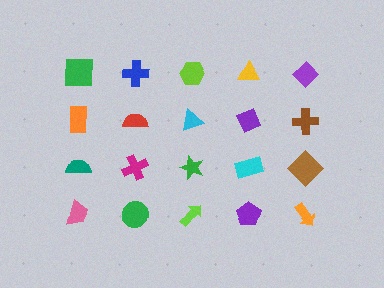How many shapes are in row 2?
5 shapes.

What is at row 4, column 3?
A lime arrow.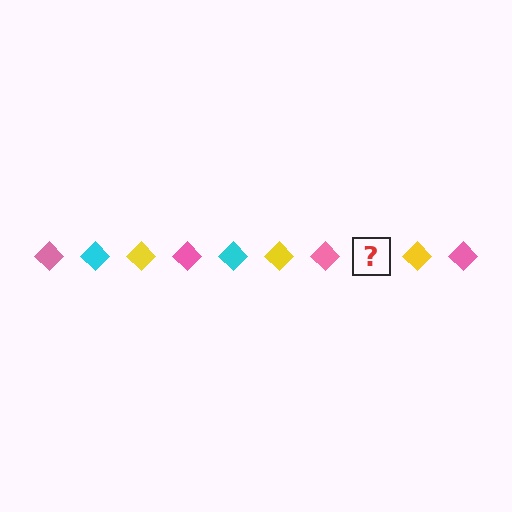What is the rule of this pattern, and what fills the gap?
The rule is that the pattern cycles through pink, cyan, yellow diamonds. The gap should be filled with a cyan diamond.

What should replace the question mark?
The question mark should be replaced with a cyan diamond.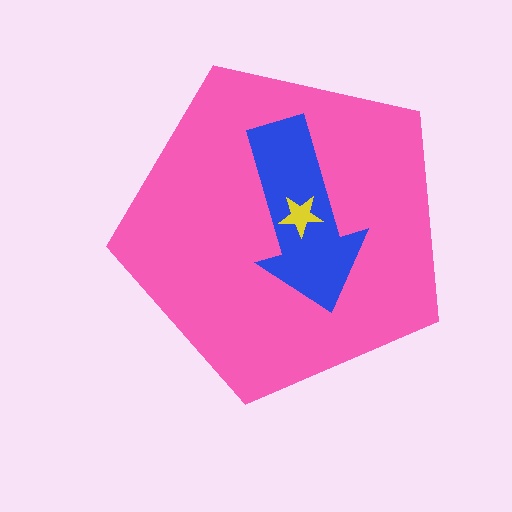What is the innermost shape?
The yellow star.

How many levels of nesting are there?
3.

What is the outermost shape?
The pink pentagon.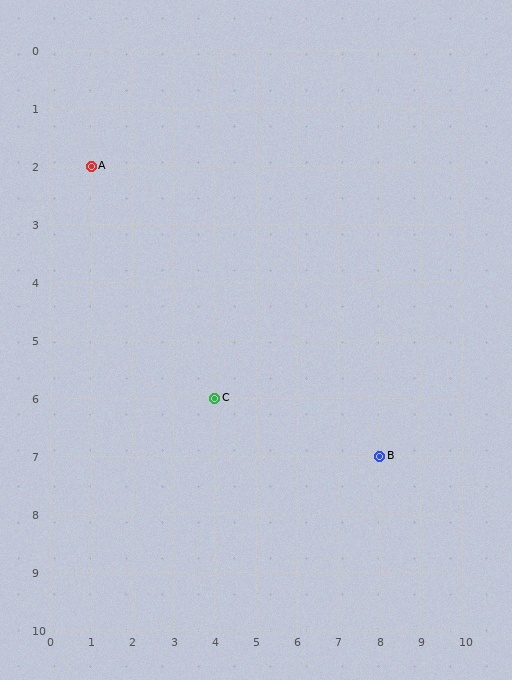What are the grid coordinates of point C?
Point C is at grid coordinates (4, 6).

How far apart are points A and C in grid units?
Points A and C are 3 columns and 4 rows apart (about 5.0 grid units diagonally).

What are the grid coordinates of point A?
Point A is at grid coordinates (1, 2).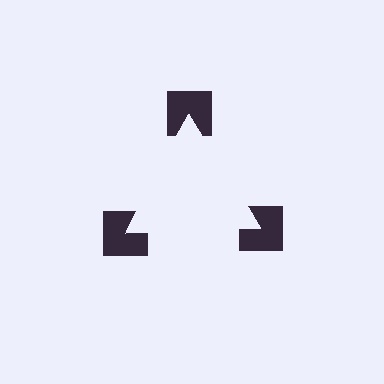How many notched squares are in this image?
There are 3 — one at each vertex of the illusory triangle.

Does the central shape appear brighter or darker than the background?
It typically appears slightly brighter than the background, even though no actual brightness change is drawn.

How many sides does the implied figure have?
3 sides.